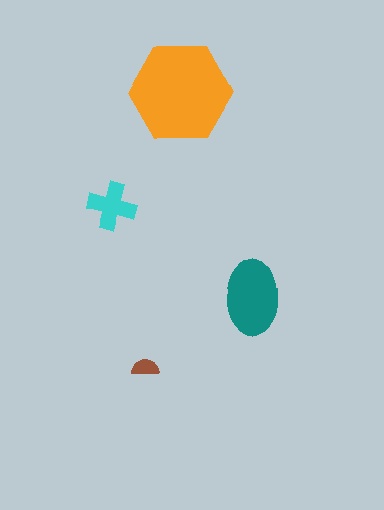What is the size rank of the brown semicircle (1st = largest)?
4th.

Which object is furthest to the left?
The cyan cross is leftmost.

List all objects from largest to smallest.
The orange hexagon, the teal ellipse, the cyan cross, the brown semicircle.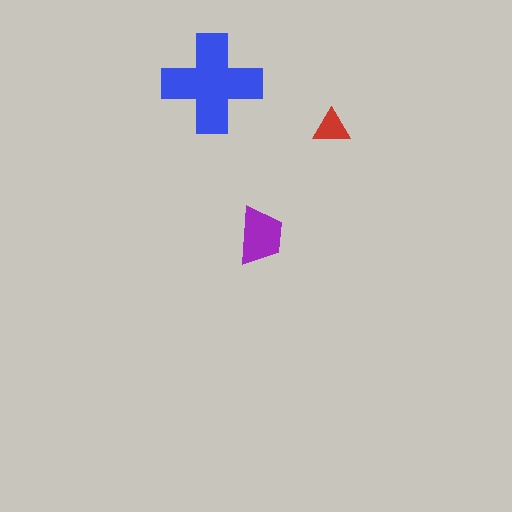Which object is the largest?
The blue cross.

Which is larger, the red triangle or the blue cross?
The blue cross.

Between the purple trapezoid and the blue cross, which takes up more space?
The blue cross.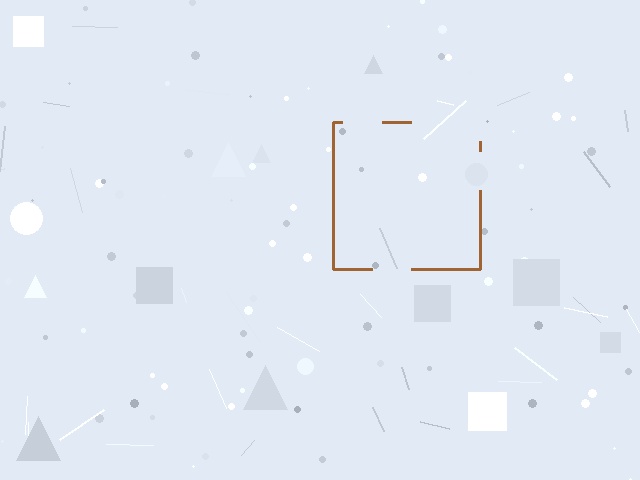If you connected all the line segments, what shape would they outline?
They would outline a square.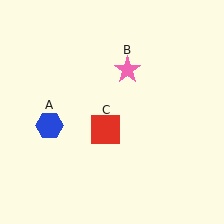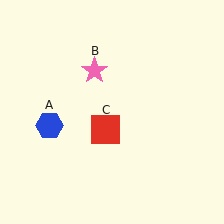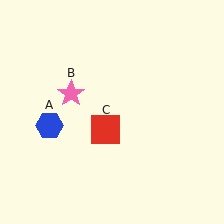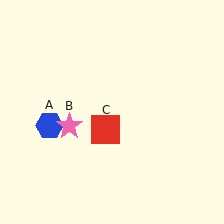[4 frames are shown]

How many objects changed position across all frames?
1 object changed position: pink star (object B).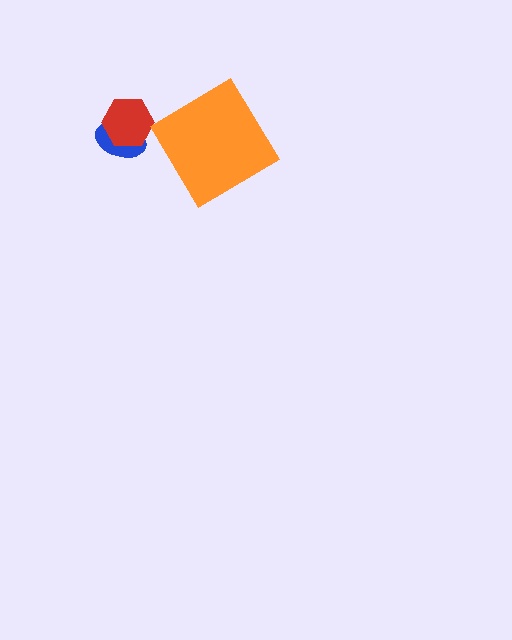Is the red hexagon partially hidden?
No, no other shape covers it.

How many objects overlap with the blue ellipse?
1 object overlaps with the blue ellipse.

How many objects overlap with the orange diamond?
0 objects overlap with the orange diamond.